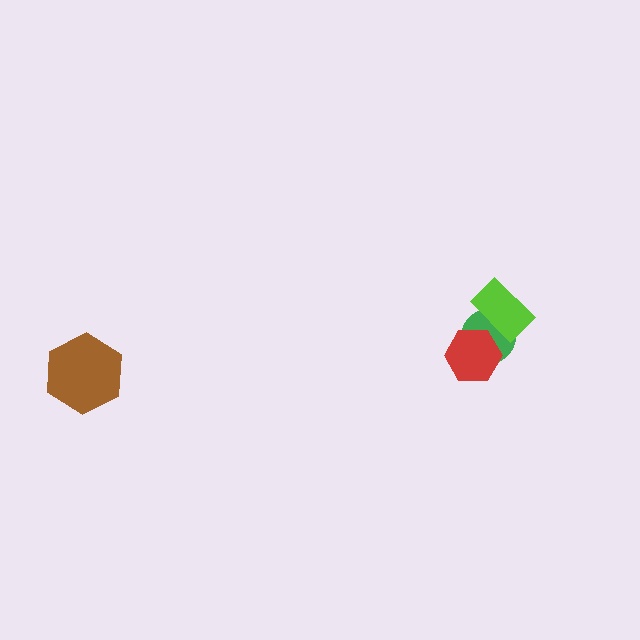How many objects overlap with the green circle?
2 objects overlap with the green circle.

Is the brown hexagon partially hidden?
No, no other shape covers it.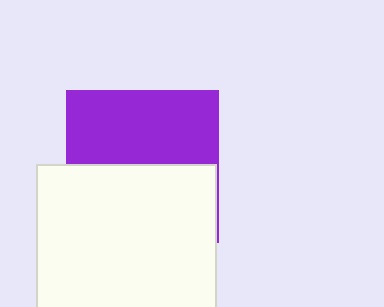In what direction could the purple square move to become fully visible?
The purple square could move up. That would shift it out from behind the white square entirely.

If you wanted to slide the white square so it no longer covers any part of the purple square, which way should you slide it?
Slide it down — that is the most direct way to separate the two shapes.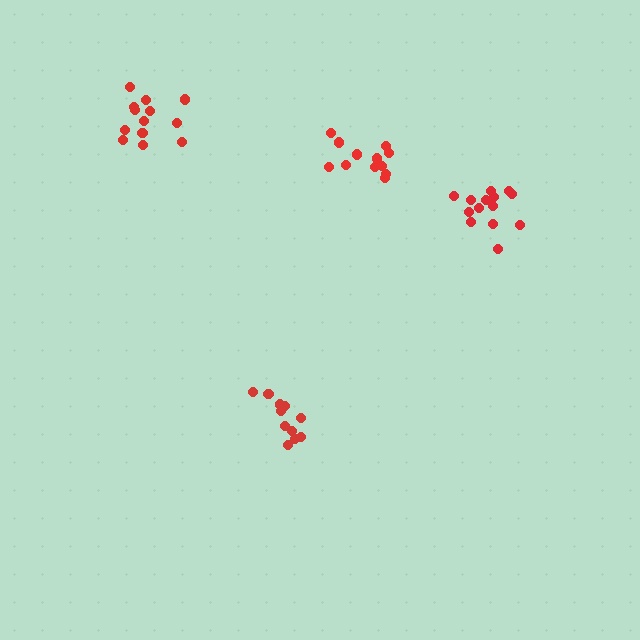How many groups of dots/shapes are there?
There are 4 groups.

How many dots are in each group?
Group 1: 11 dots, Group 2: 14 dots, Group 3: 13 dots, Group 4: 12 dots (50 total).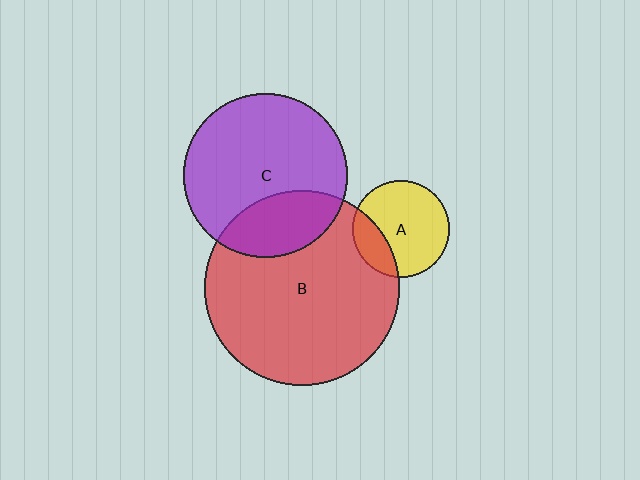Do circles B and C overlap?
Yes.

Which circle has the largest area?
Circle B (red).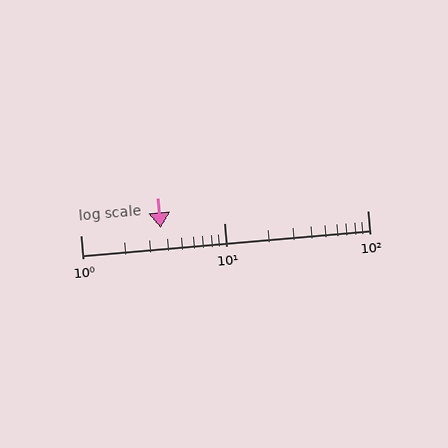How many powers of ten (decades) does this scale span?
The scale spans 2 decades, from 1 to 100.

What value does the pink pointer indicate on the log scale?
The pointer indicates approximately 3.6.